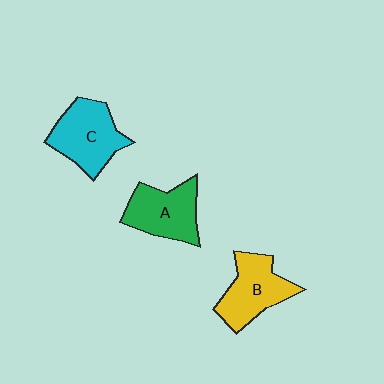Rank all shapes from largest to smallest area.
From largest to smallest: C (cyan), B (yellow), A (green).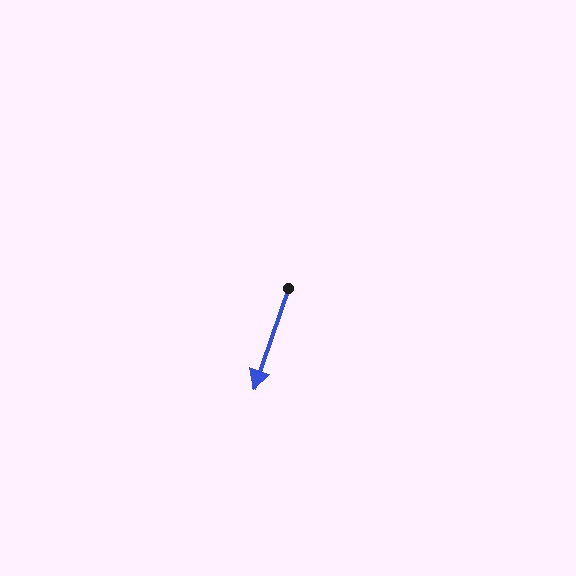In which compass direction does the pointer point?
South.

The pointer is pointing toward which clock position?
Roughly 7 o'clock.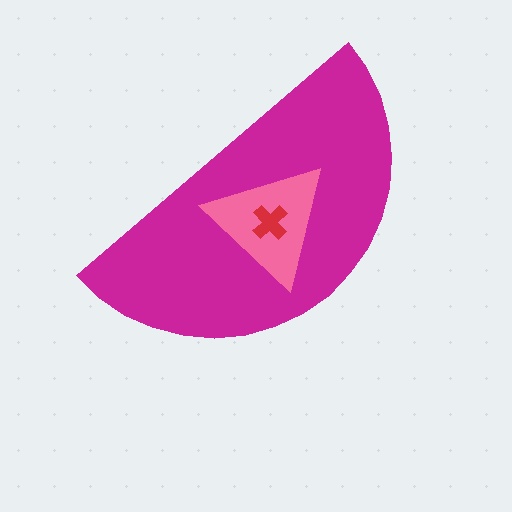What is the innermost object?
The red cross.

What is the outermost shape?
The magenta semicircle.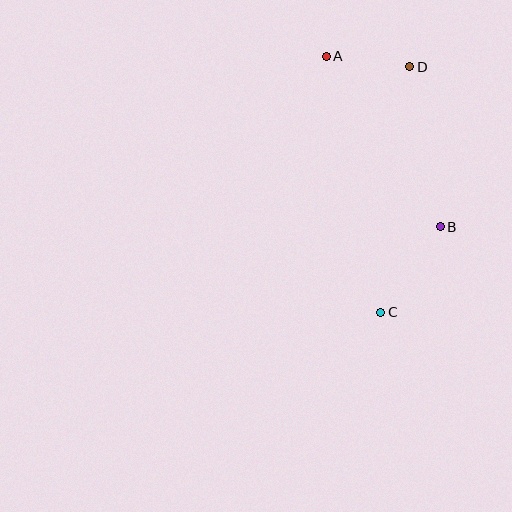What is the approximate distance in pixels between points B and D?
The distance between B and D is approximately 163 pixels.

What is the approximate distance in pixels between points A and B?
The distance between A and B is approximately 205 pixels.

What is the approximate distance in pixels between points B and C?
The distance between B and C is approximately 104 pixels.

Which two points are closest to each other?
Points A and D are closest to each other.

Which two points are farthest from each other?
Points A and C are farthest from each other.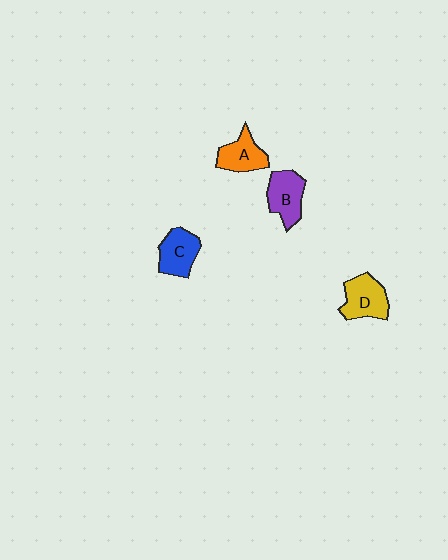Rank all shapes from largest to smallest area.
From largest to smallest: D (yellow), B (purple), C (blue), A (orange).